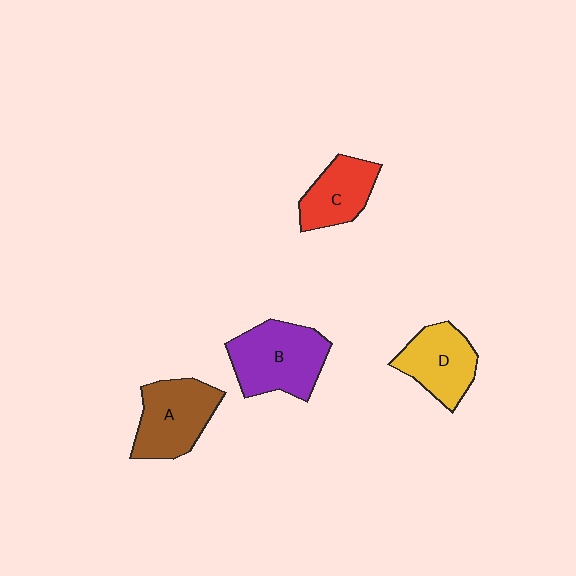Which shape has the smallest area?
Shape C (red).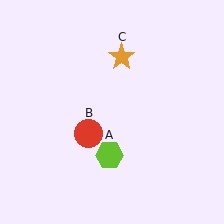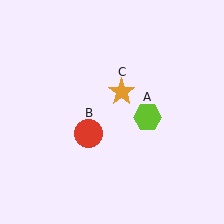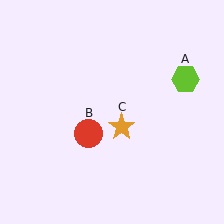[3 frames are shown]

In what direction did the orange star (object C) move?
The orange star (object C) moved down.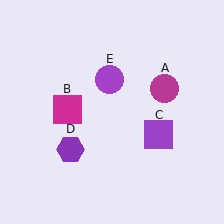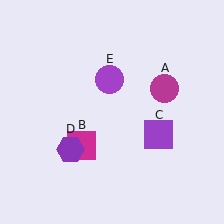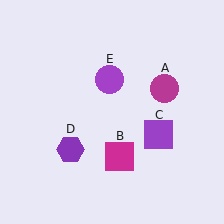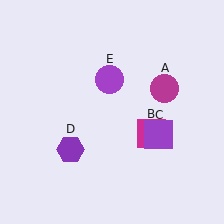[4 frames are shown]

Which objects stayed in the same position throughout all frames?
Magenta circle (object A) and purple square (object C) and purple hexagon (object D) and purple circle (object E) remained stationary.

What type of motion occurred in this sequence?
The magenta square (object B) rotated counterclockwise around the center of the scene.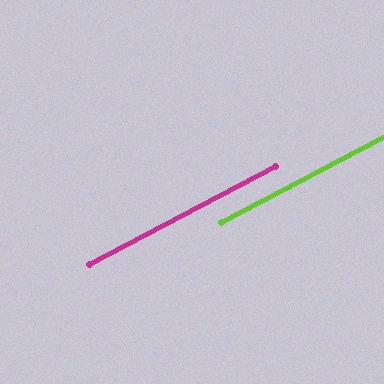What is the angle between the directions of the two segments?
Approximately 0 degrees.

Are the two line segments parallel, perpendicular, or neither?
Parallel — their directions differ by only 0.0°.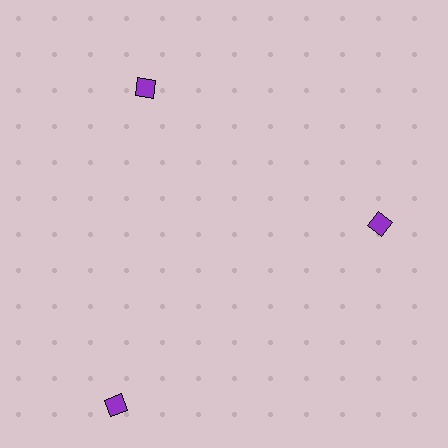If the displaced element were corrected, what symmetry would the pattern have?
It would have 3-fold rotational symmetry — the pattern would map onto itself every 120 degrees.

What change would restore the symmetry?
The symmetry would be restored by moving it inward, back onto the ring so that all 3 diamonds sit at equal angles and equal distance from the center.